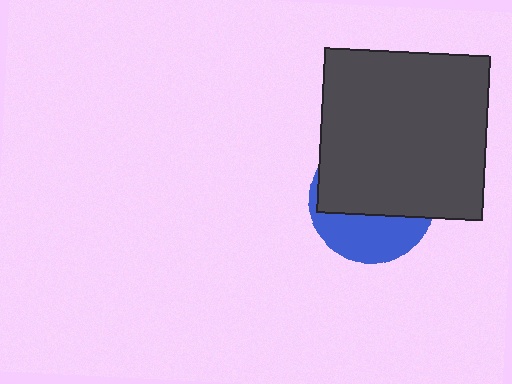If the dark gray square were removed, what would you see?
You would see the complete blue circle.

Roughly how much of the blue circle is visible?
A small part of it is visible (roughly 38%).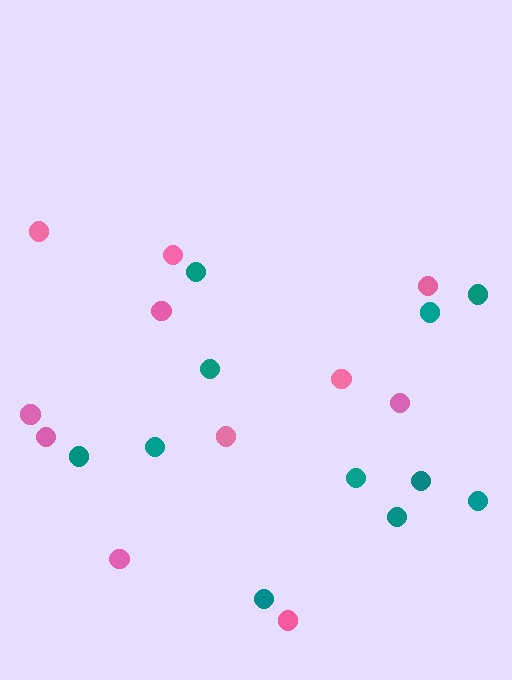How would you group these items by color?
There are 2 groups: one group of pink circles (11) and one group of teal circles (11).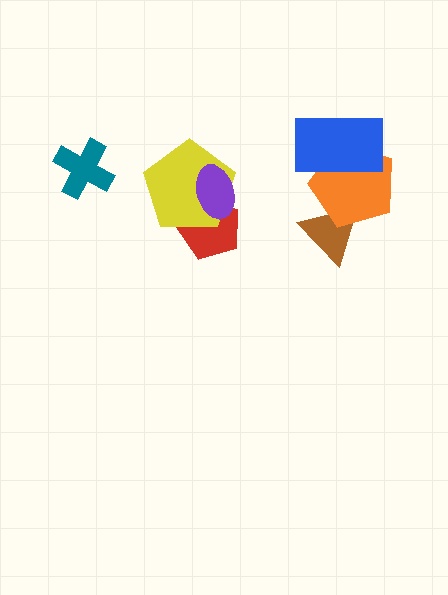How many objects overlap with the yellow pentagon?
2 objects overlap with the yellow pentagon.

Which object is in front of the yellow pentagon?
The purple ellipse is in front of the yellow pentagon.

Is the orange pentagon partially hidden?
Yes, it is partially covered by another shape.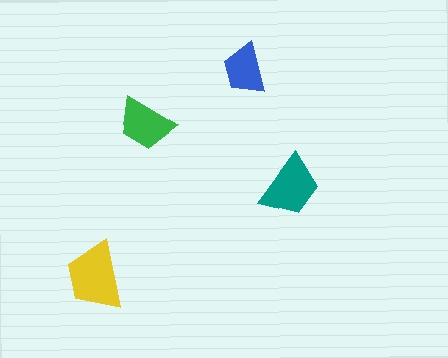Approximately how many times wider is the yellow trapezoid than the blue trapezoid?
About 1.5 times wider.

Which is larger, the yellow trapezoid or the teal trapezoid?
The yellow one.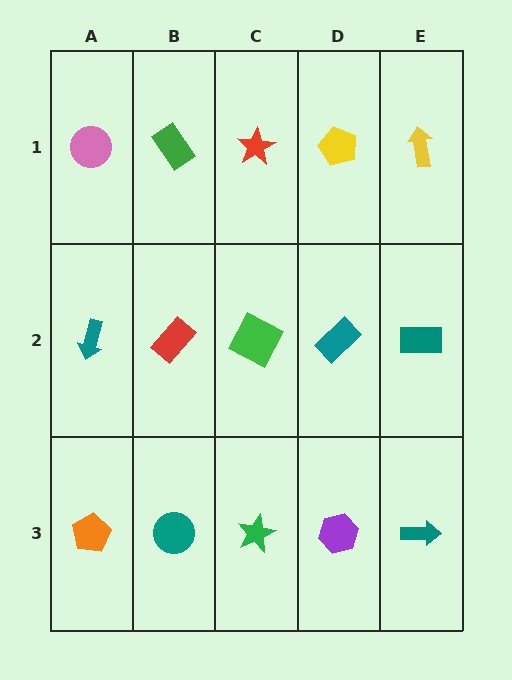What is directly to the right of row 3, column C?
A purple hexagon.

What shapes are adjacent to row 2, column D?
A yellow pentagon (row 1, column D), a purple hexagon (row 3, column D), a green square (row 2, column C), a teal rectangle (row 2, column E).